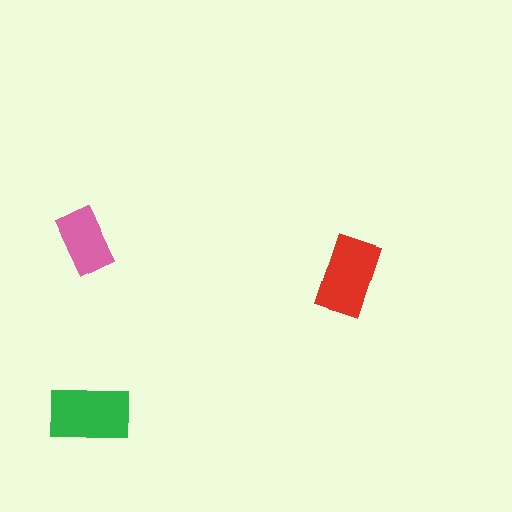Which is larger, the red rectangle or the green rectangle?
The green one.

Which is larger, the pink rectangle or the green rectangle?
The green one.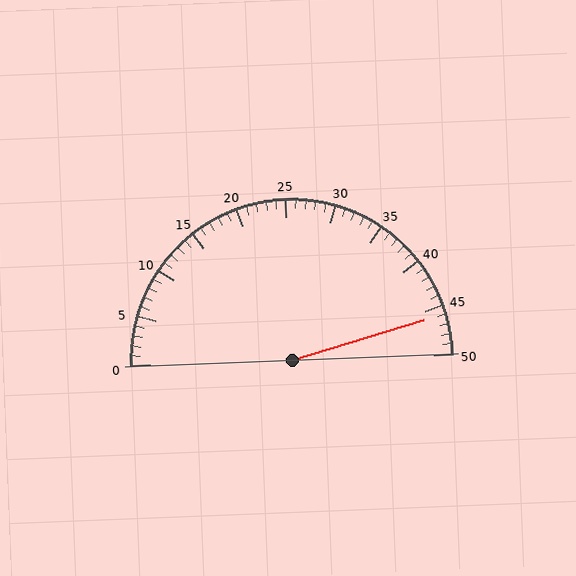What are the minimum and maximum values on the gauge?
The gauge ranges from 0 to 50.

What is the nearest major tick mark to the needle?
The nearest major tick mark is 45.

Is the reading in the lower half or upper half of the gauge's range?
The reading is in the upper half of the range (0 to 50).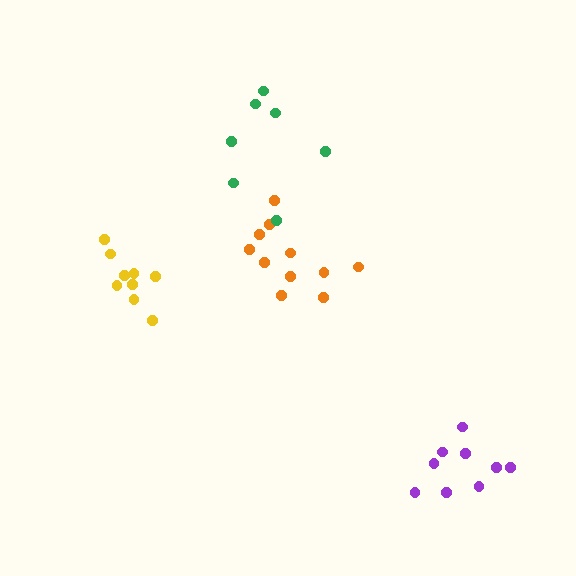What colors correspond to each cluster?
The clusters are colored: yellow, purple, orange, green.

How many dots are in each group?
Group 1: 9 dots, Group 2: 9 dots, Group 3: 11 dots, Group 4: 7 dots (36 total).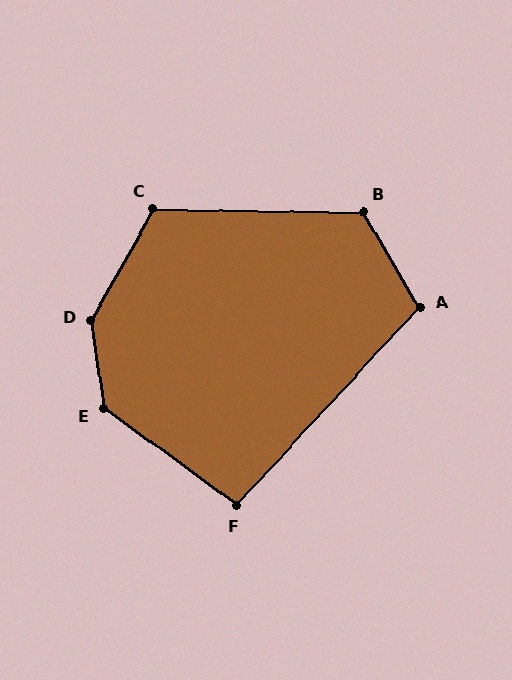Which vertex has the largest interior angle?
D, at approximately 142 degrees.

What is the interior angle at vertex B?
Approximately 121 degrees (obtuse).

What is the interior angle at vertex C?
Approximately 118 degrees (obtuse).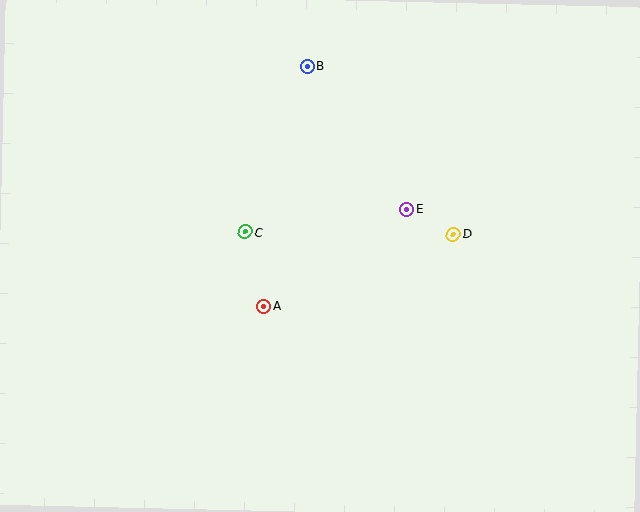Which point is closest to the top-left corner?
Point B is closest to the top-left corner.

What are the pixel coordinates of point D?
Point D is at (453, 234).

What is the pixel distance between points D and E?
The distance between D and E is 53 pixels.